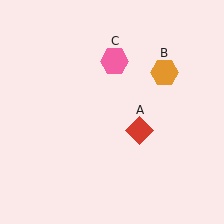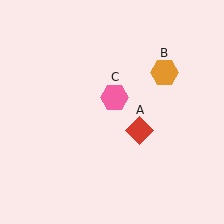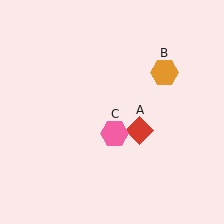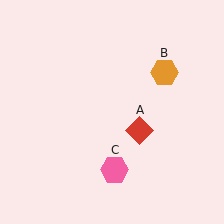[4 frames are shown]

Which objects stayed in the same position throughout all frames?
Red diamond (object A) and orange hexagon (object B) remained stationary.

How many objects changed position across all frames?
1 object changed position: pink hexagon (object C).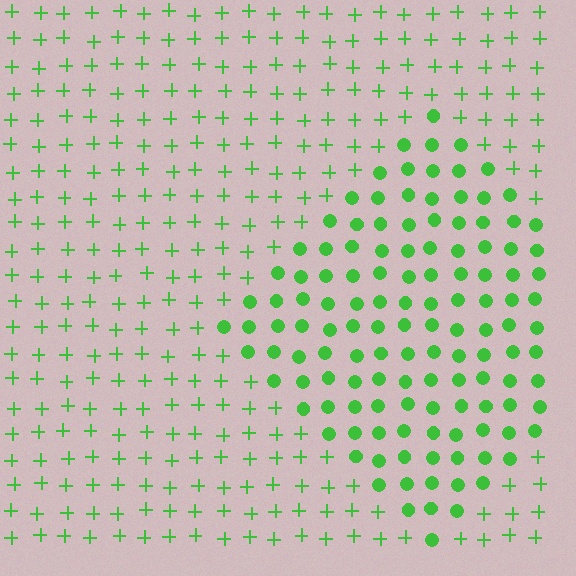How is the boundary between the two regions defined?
The boundary is defined by a change in element shape: circles inside vs. plus signs outside. All elements share the same color and spacing.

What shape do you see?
I see a diamond.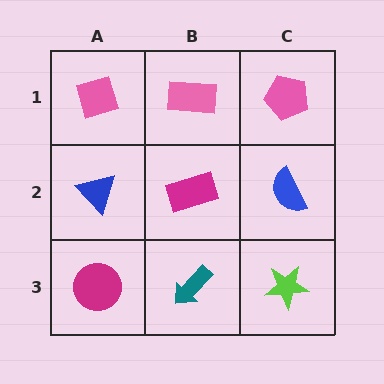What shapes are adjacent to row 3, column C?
A blue semicircle (row 2, column C), a teal arrow (row 3, column B).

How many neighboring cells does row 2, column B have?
4.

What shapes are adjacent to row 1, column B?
A magenta rectangle (row 2, column B), a pink diamond (row 1, column A), a pink pentagon (row 1, column C).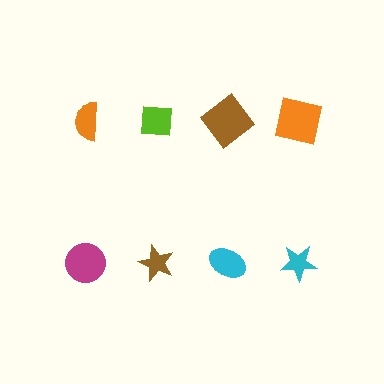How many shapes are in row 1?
4 shapes.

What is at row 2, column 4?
A cyan star.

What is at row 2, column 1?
A magenta circle.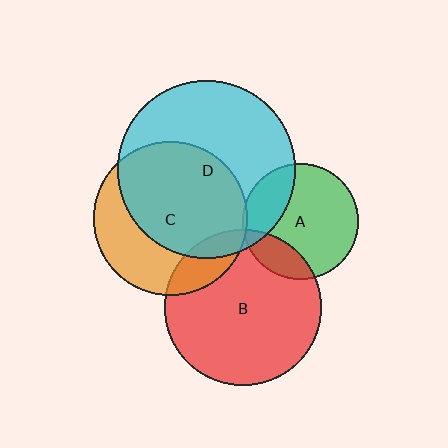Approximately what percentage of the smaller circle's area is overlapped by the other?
Approximately 65%.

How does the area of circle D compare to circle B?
Approximately 1.3 times.